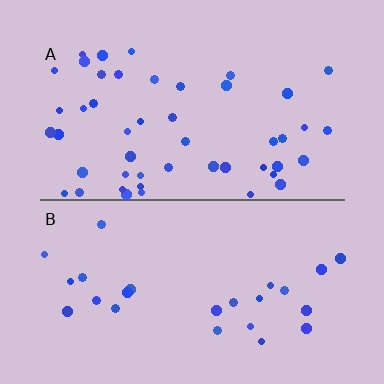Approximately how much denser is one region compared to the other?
Approximately 1.9× — region A over region B.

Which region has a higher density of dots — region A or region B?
A (the top).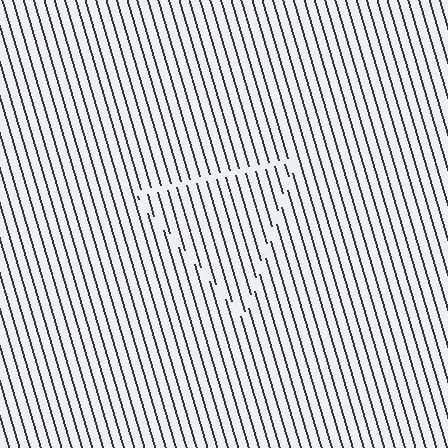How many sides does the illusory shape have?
3 sides — the line-ends trace a triangle.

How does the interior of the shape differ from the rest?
The interior of the shape contains the same grating, shifted by half a period — the contour is defined by the phase discontinuity where line-ends from the inner and outer gratings abut.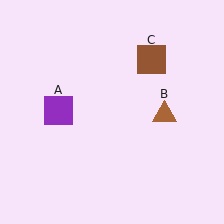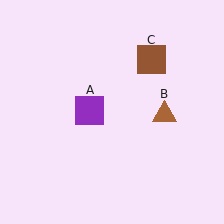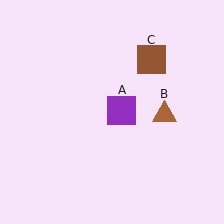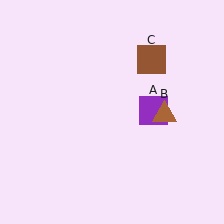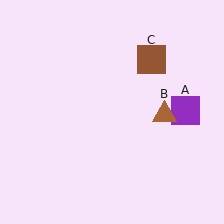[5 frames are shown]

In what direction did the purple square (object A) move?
The purple square (object A) moved right.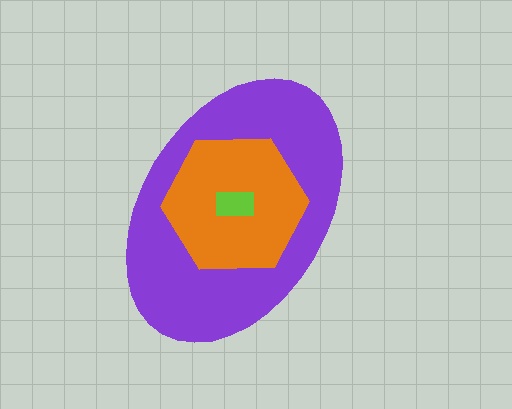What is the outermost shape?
The purple ellipse.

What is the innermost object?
The lime rectangle.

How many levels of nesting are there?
3.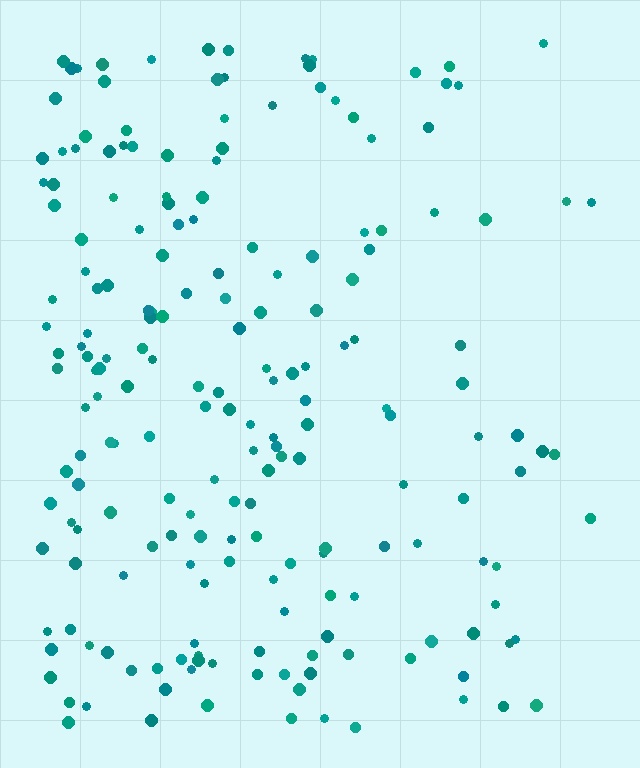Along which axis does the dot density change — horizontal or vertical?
Horizontal.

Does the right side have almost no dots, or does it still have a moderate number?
Still a moderate number, just noticeably fewer than the left.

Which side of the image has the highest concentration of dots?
The left.